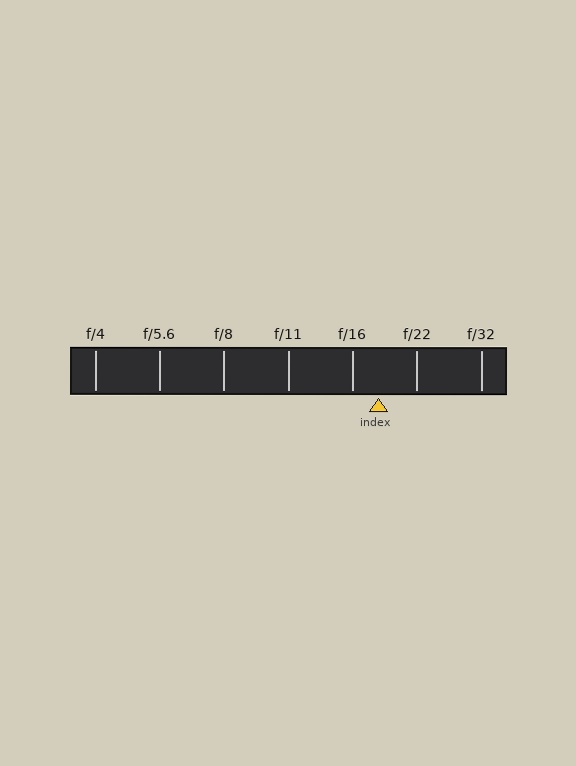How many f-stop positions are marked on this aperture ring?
There are 7 f-stop positions marked.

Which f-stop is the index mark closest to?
The index mark is closest to f/16.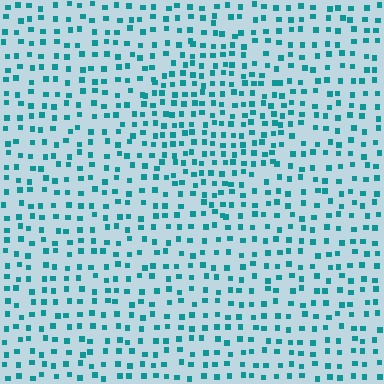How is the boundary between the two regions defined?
The boundary is defined by a change in element density (approximately 1.6x ratio). All elements are the same color, size, and shape.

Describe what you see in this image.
The image contains small teal elements arranged at two different densities. A diamond-shaped region is visible where the elements are more densely packed than the surrounding area.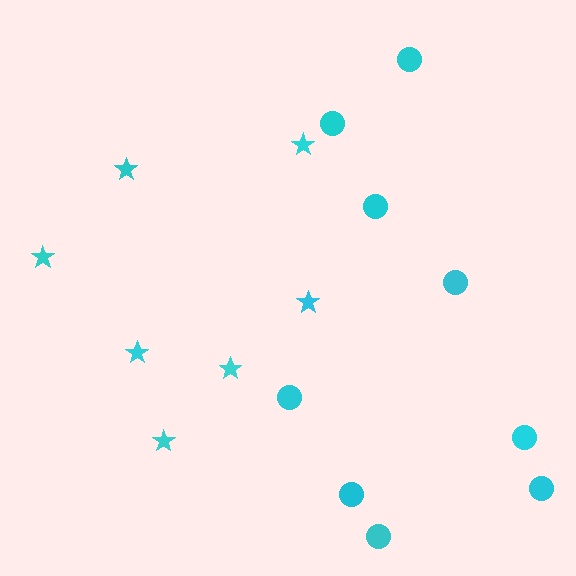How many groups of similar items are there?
There are 2 groups: one group of circles (9) and one group of stars (7).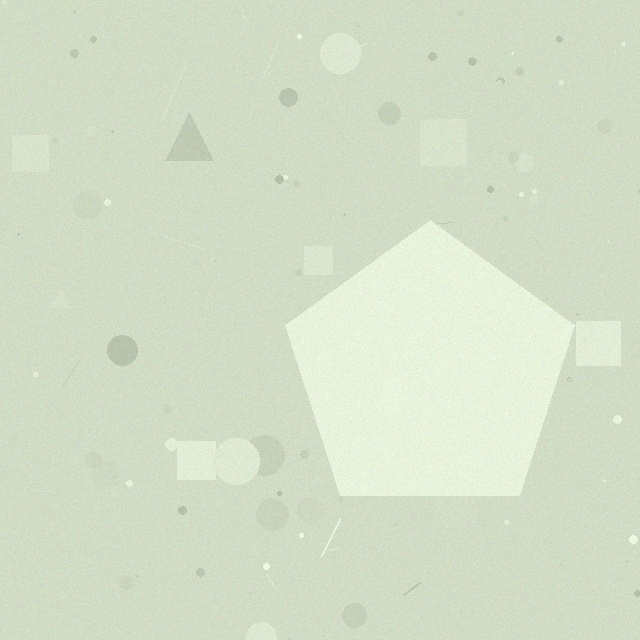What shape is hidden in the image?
A pentagon is hidden in the image.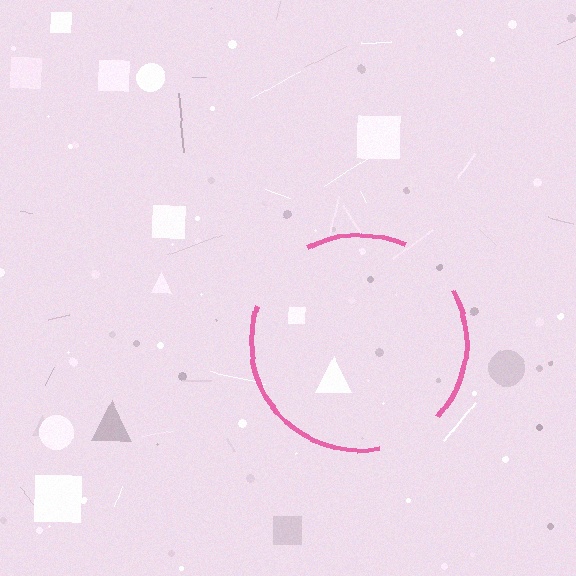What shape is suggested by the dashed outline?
The dashed outline suggests a circle.